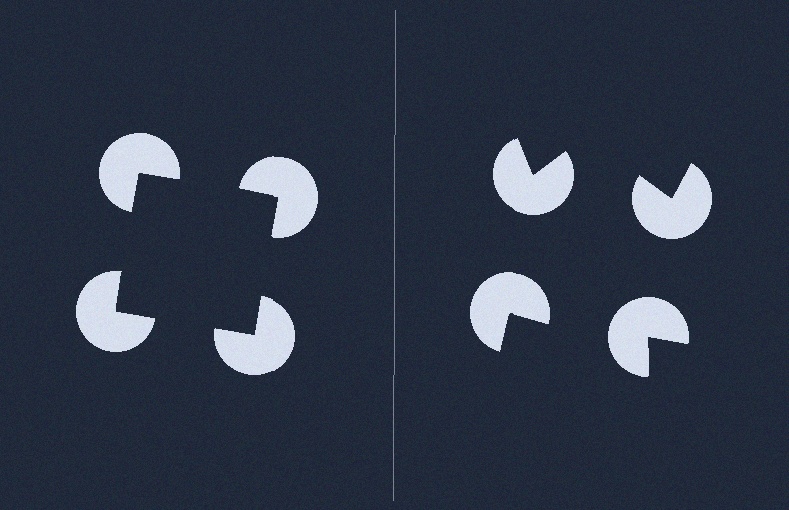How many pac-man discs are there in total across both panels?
8 — 4 on each side.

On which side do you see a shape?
An illusory square appears on the left side. On the right side the wedge cuts are rotated, so no coherent shape forms.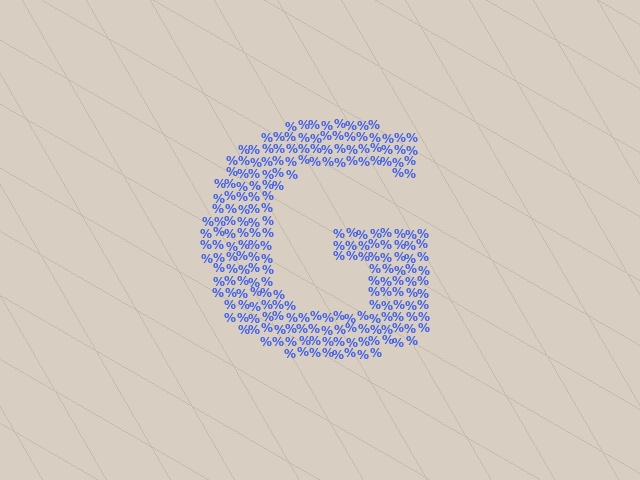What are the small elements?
The small elements are percent signs.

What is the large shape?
The large shape is the letter G.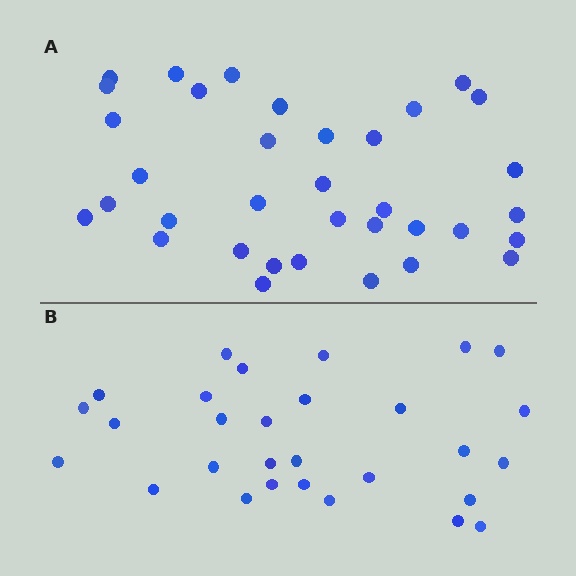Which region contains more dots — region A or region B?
Region A (the top region) has more dots.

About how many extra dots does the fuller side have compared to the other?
Region A has about 6 more dots than region B.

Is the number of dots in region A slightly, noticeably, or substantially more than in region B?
Region A has only slightly more — the two regions are fairly close. The ratio is roughly 1.2 to 1.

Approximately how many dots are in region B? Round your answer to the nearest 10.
About 30 dots. (The exact count is 29, which rounds to 30.)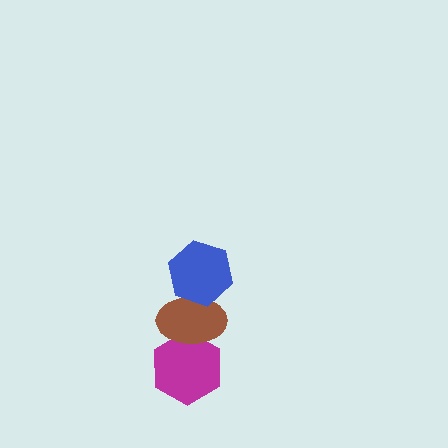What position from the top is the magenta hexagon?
The magenta hexagon is 3rd from the top.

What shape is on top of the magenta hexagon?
The brown ellipse is on top of the magenta hexagon.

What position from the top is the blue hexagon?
The blue hexagon is 1st from the top.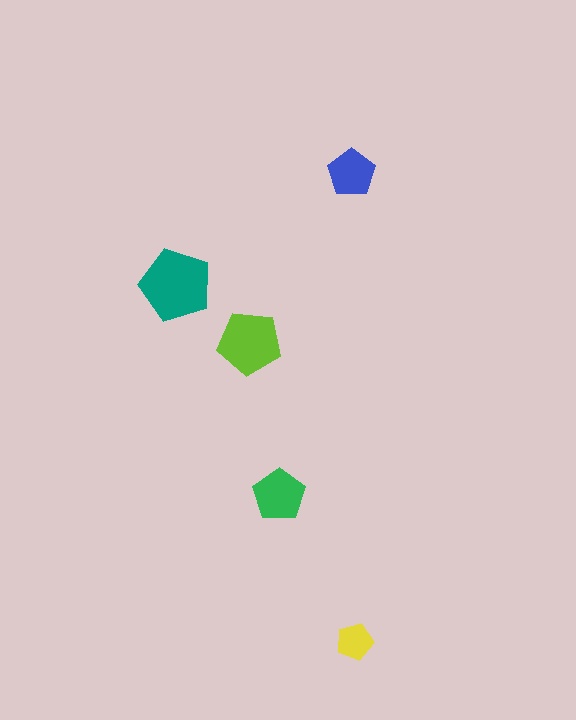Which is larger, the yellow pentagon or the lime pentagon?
The lime one.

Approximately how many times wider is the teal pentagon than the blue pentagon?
About 1.5 times wider.